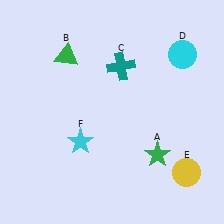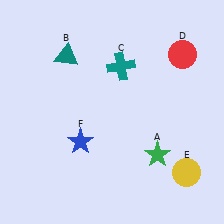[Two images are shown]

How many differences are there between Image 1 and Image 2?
There are 3 differences between the two images.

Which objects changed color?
B changed from green to teal. D changed from cyan to red. F changed from cyan to blue.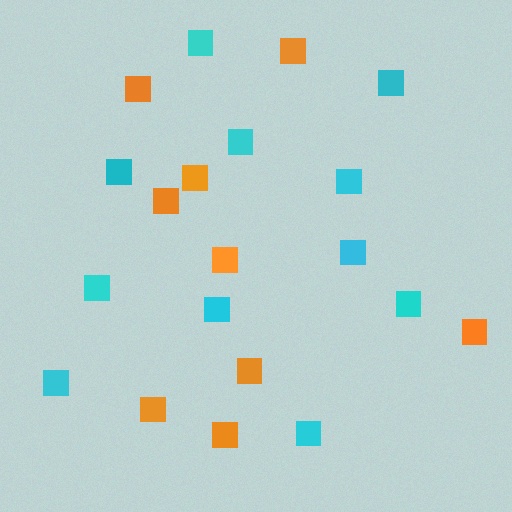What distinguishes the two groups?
There are 2 groups: one group of cyan squares (11) and one group of orange squares (9).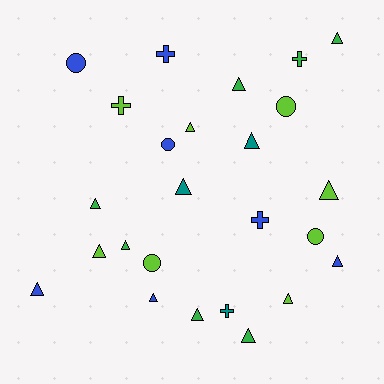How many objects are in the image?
There are 25 objects.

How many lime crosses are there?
There is 1 lime cross.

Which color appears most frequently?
Lime, with 8 objects.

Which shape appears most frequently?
Triangle, with 15 objects.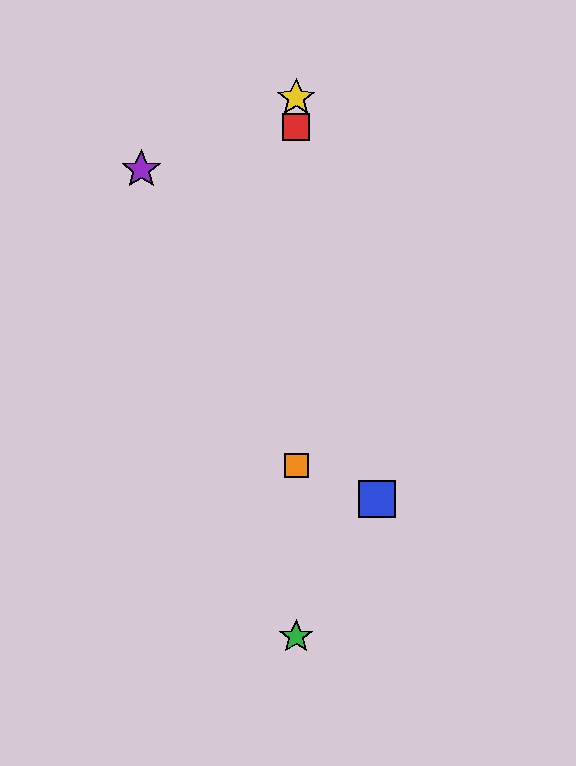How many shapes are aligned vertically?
4 shapes (the red square, the green star, the yellow star, the orange square) are aligned vertically.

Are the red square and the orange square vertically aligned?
Yes, both are at x≈296.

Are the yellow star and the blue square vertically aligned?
No, the yellow star is at x≈296 and the blue square is at x≈377.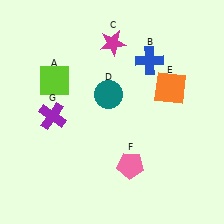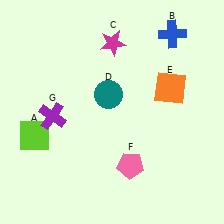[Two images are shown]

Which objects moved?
The objects that moved are: the lime square (A), the blue cross (B).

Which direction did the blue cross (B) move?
The blue cross (B) moved up.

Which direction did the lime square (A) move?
The lime square (A) moved down.